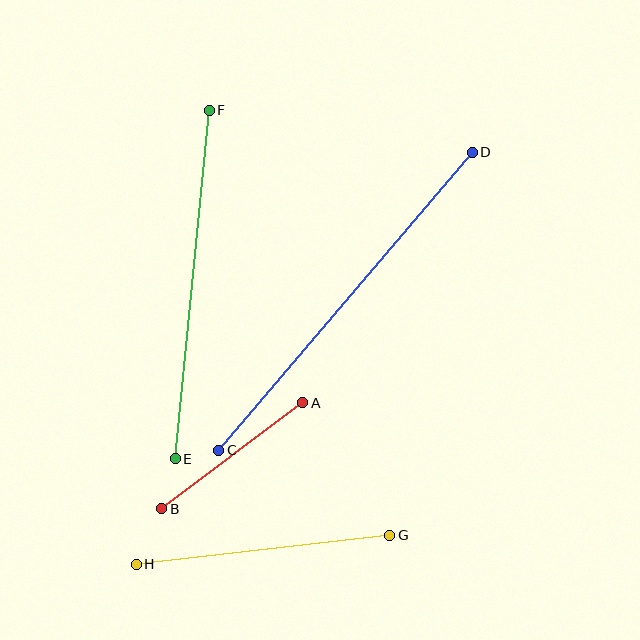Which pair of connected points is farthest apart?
Points C and D are farthest apart.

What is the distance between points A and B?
The distance is approximately 176 pixels.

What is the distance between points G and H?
The distance is approximately 255 pixels.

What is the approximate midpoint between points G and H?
The midpoint is at approximately (263, 550) pixels.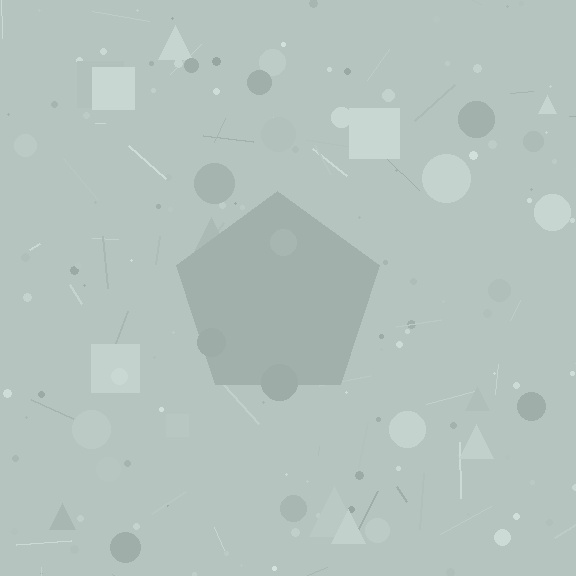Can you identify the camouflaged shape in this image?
The camouflaged shape is a pentagon.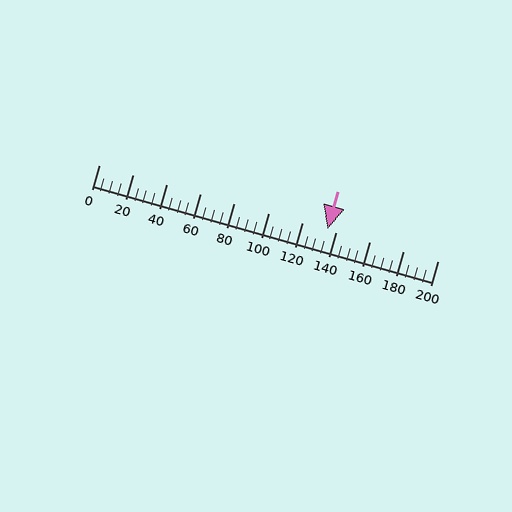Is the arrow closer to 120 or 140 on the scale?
The arrow is closer to 140.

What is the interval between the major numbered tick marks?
The major tick marks are spaced 20 units apart.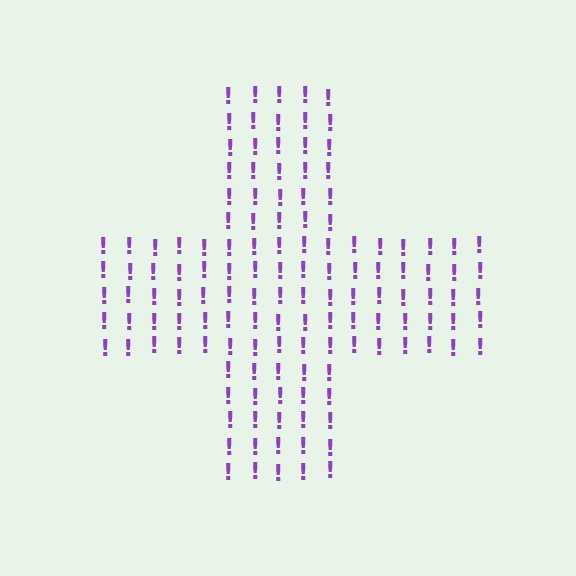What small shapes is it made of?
It is made of small exclamation marks.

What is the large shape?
The large shape is a cross.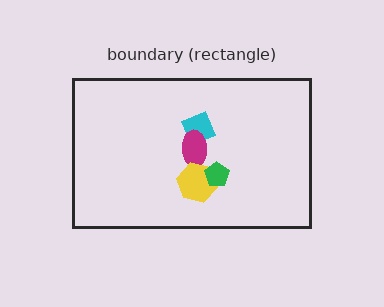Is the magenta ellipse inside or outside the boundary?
Inside.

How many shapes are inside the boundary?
4 inside, 0 outside.